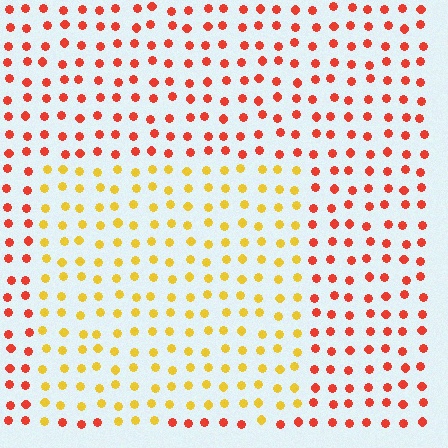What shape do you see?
I see a rectangle.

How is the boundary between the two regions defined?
The boundary is defined purely by a slight shift in hue (about 45 degrees). Spacing, size, and orientation are identical on both sides.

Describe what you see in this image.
The image is filled with small red elements in a uniform arrangement. A rectangle-shaped region is visible where the elements are tinted to a slightly different hue, forming a subtle color boundary.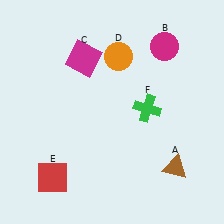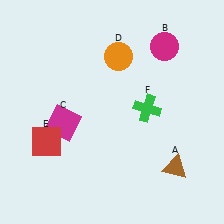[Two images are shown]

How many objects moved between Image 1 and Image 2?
2 objects moved between the two images.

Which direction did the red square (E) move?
The red square (E) moved up.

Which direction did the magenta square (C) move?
The magenta square (C) moved down.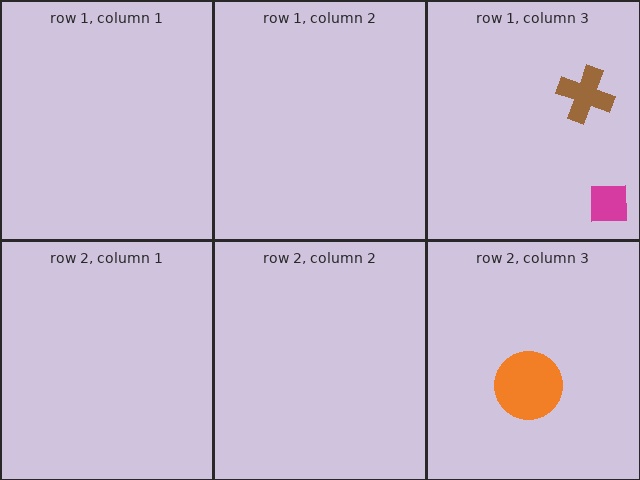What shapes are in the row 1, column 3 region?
The magenta square, the brown cross.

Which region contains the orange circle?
The row 2, column 3 region.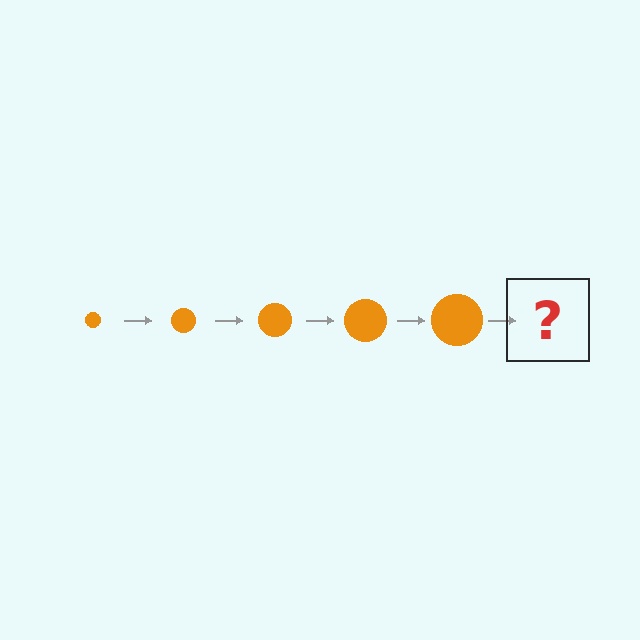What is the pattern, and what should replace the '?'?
The pattern is that the circle gets progressively larger each step. The '?' should be an orange circle, larger than the previous one.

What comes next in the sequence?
The next element should be an orange circle, larger than the previous one.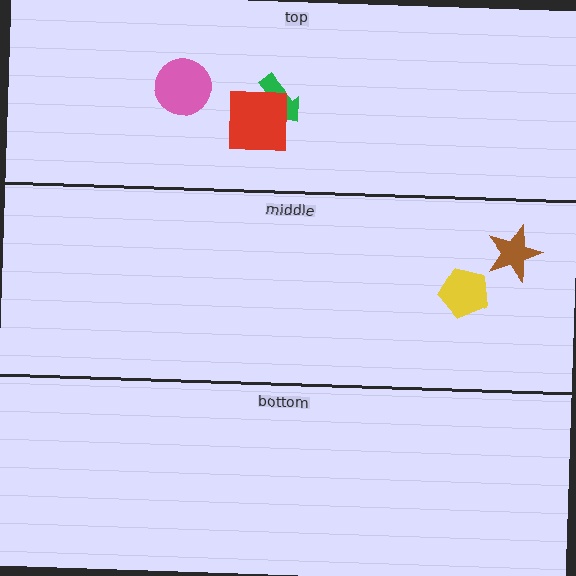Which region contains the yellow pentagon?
The middle region.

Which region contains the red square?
The top region.